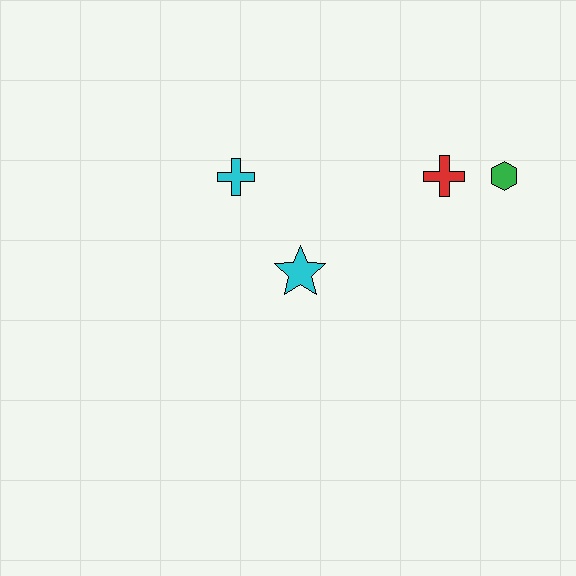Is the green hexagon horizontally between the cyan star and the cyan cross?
No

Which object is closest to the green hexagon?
The red cross is closest to the green hexagon.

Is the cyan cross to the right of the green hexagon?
No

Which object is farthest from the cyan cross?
The green hexagon is farthest from the cyan cross.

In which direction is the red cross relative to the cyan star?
The red cross is to the right of the cyan star.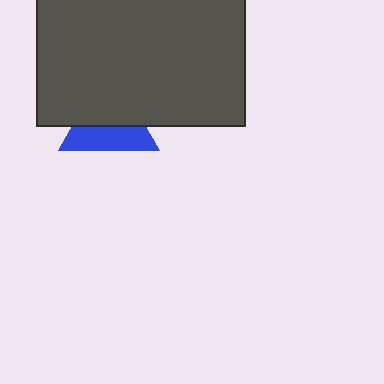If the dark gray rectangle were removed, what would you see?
You would see the complete blue triangle.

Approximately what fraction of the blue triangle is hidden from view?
Roughly 53% of the blue triangle is hidden behind the dark gray rectangle.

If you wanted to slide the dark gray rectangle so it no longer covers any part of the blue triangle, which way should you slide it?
Slide it up — that is the most direct way to separate the two shapes.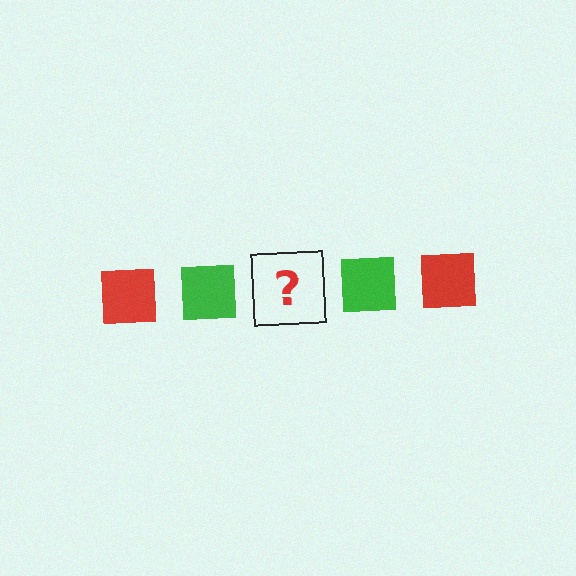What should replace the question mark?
The question mark should be replaced with a red square.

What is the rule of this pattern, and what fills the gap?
The rule is that the pattern cycles through red, green squares. The gap should be filled with a red square.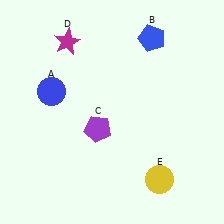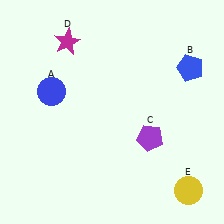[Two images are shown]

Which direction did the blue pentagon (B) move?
The blue pentagon (B) moved right.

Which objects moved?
The objects that moved are: the blue pentagon (B), the purple pentagon (C), the yellow circle (E).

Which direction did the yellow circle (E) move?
The yellow circle (E) moved right.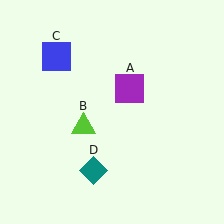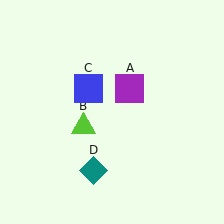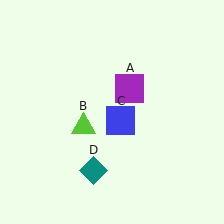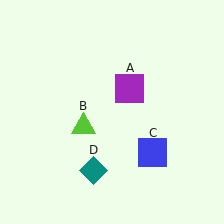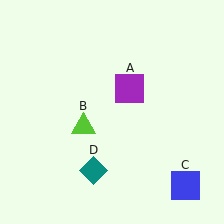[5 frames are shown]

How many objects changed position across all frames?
1 object changed position: blue square (object C).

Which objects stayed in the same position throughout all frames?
Purple square (object A) and lime triangle (object B) and teal diamond (object D) remained stationary.